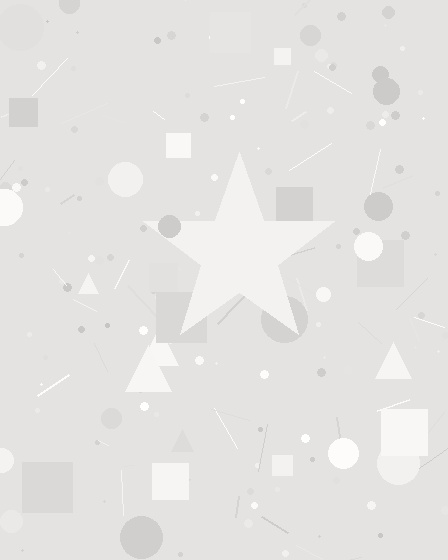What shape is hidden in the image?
A star is hidden in the image.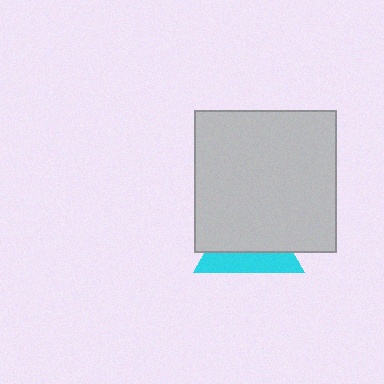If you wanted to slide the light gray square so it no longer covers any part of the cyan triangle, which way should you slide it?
Slide it up — that is the most direct way to separate the two shapes.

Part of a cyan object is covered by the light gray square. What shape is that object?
It is a triangle.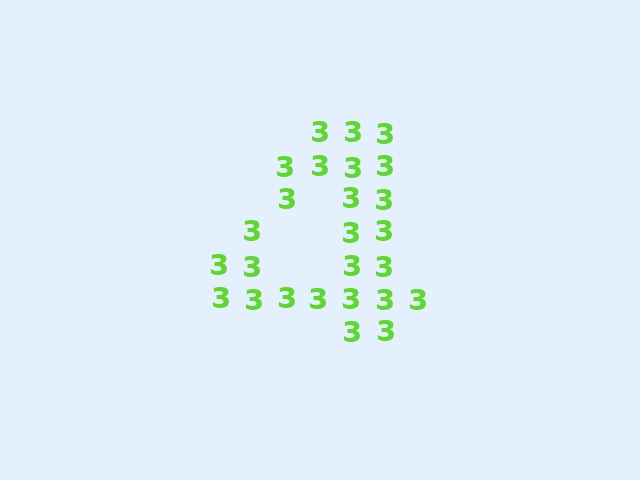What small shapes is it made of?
It is made of small digit 3's.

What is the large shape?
The large shape is the digit 4.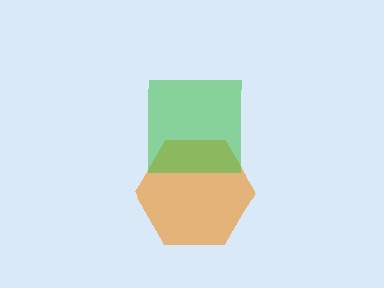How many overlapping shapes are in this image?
There are 2 overlapping shapes in the image.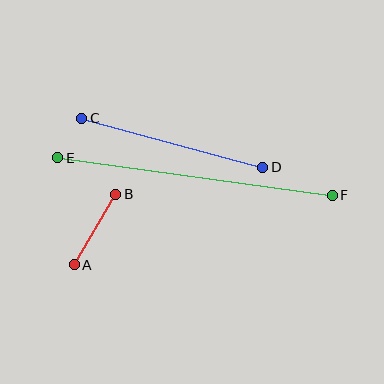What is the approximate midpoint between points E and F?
The midpoint is at approximately (195, 177) pixels.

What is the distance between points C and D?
The distance is approximately 187 pixels.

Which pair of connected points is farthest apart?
Points E and F are farthest apart.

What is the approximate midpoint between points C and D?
The midpoint is at approximately (172, 143) pixels.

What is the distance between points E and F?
The distance is approximately 277 pixels.